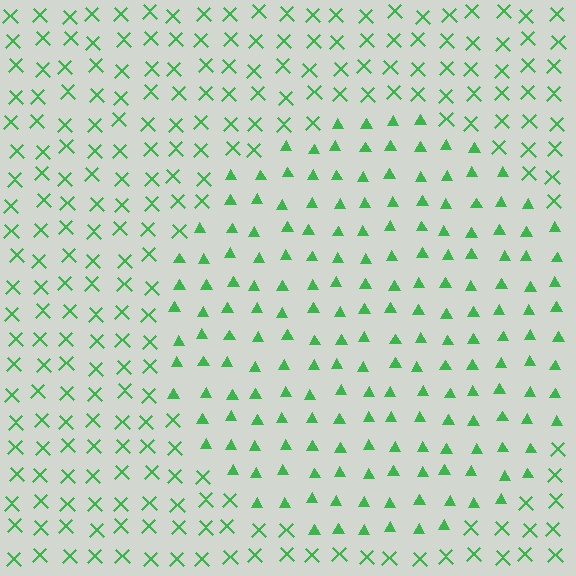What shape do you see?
I see a circle.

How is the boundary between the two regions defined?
The boundary is defined by a change in element shape: triangles inside vs. X marks outside. All elements share the same color and spacing.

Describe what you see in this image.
The image is filled with small green elements arranged in a uniform grid. A circle-shaped region contains triangles, while the surrounding area contains X marks. The boundary is defined purely by the change in element shape.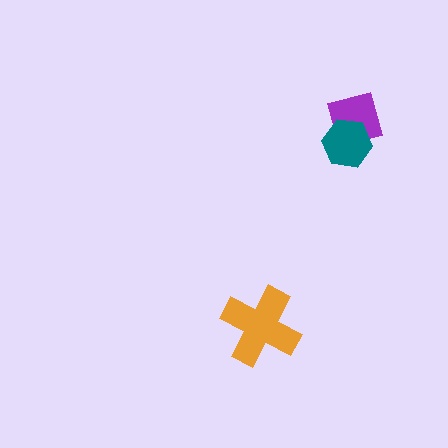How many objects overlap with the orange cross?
0 objects overlap with the orange cross.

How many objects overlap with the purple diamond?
1 object overlaps with the purple diamond.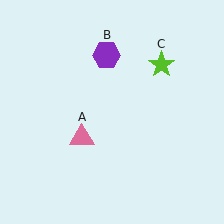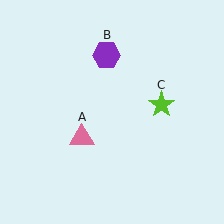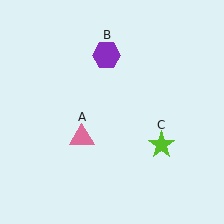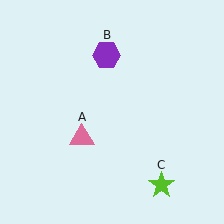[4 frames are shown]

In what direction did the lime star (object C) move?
The lime star (object C) moved down.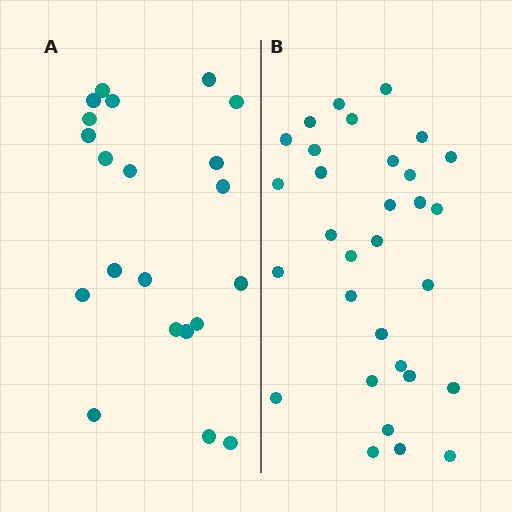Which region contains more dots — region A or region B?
Region B (the right region) has more dots.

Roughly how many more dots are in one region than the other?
Region B has roughly 10 or so more dots than region A.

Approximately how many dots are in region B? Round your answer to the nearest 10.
About 30 dots. (The exact count is 31, which rounds to 30.)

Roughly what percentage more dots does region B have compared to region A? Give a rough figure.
About 50% more.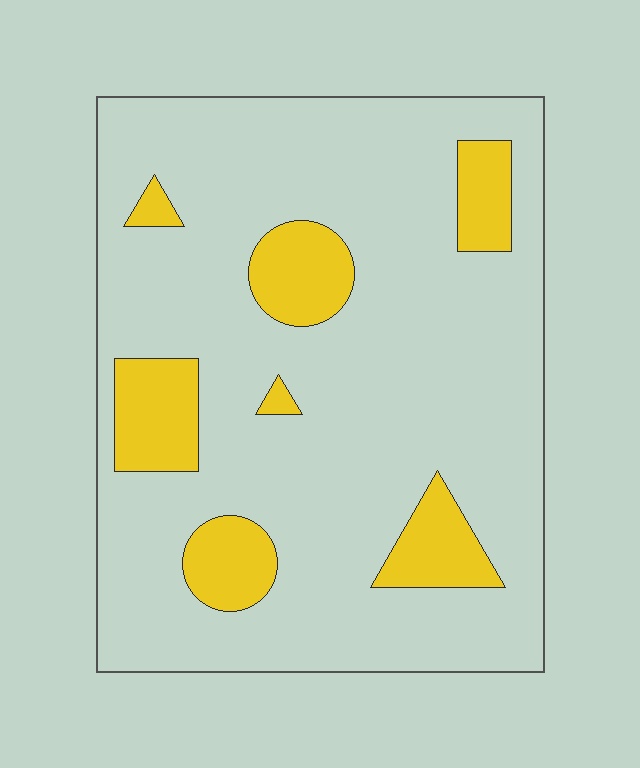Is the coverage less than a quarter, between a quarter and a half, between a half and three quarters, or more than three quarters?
Less than a quarter.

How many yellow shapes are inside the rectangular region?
7.